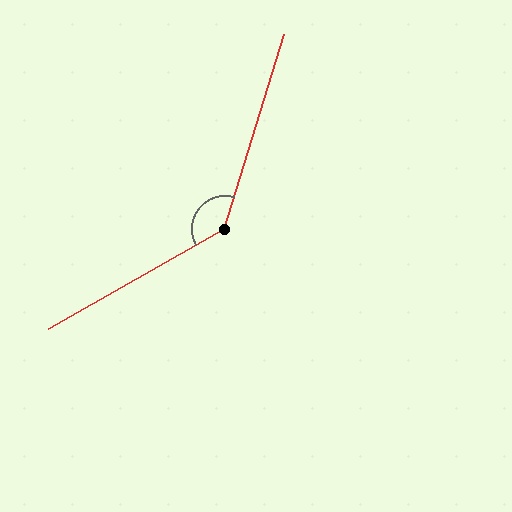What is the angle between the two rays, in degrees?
Approximately 137 degrees.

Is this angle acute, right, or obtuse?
It is obtuse.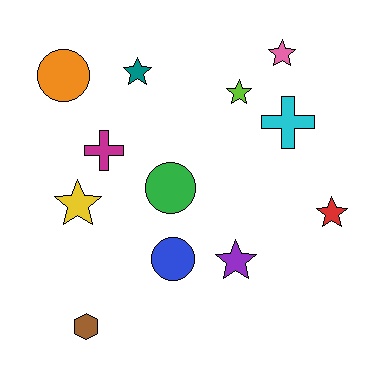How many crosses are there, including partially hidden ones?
There are 2 crosses.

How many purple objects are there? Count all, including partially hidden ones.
There is 1 purple object.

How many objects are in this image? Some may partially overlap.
There are 12 objects.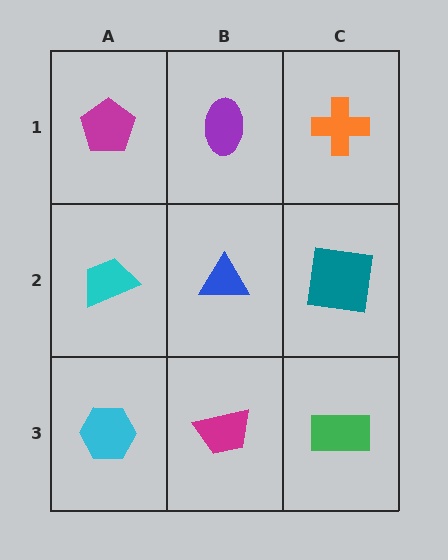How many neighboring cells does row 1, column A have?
2.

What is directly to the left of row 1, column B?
A magenta pentagon.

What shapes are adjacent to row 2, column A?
A magenta pentagon (row 1, column A), a cyan hexagon (row 3, column A), a blue triangle (row 2, column B).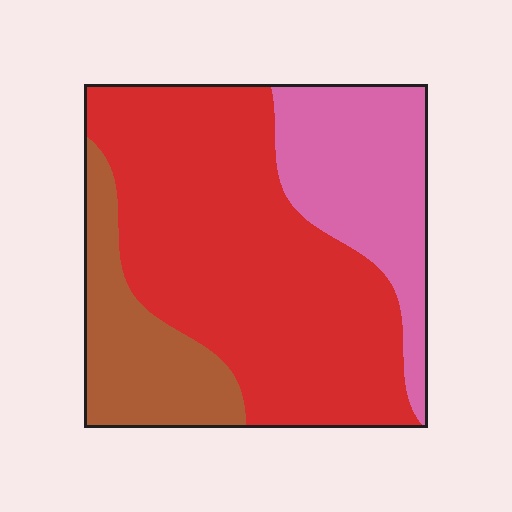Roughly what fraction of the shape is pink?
Pink takes up less than a quarter of the shape.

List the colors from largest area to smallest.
From largest to smallest: red, pink, brown.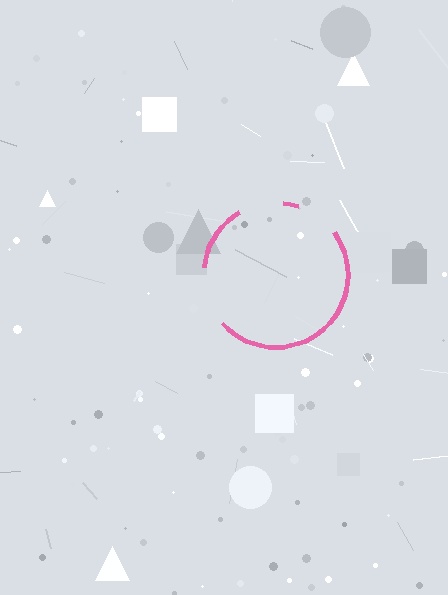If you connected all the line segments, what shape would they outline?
They would outline a circle.